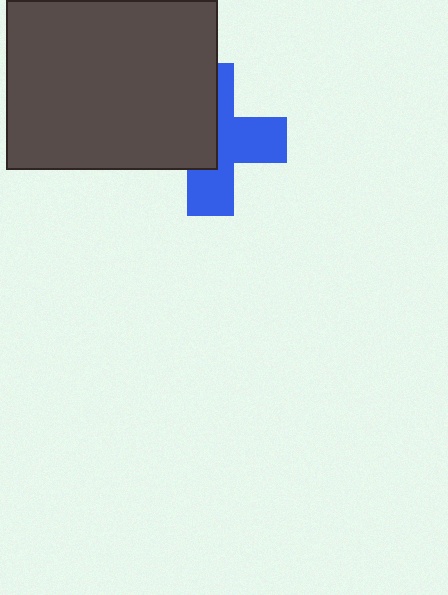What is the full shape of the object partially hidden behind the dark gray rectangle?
The partially hidden object is a blue cross.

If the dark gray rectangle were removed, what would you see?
You would see the complete blue cross.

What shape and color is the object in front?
The object in front is a dark gray rectangle.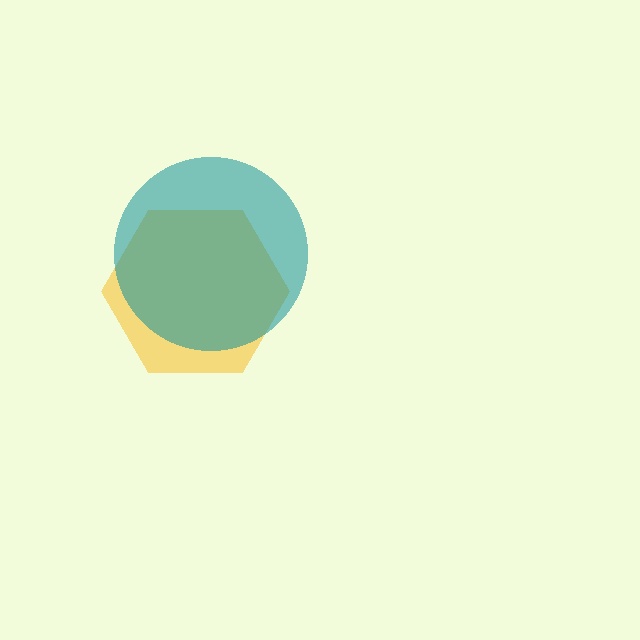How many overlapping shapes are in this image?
There are 2 overlapping shapes in the image.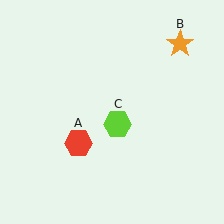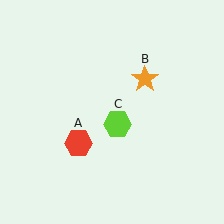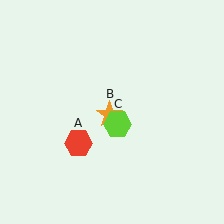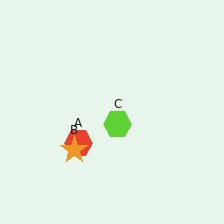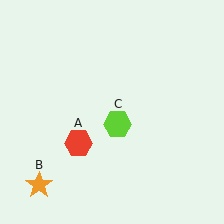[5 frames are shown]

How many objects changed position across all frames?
1 object changed position: orange star (object B).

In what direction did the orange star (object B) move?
The orange star (object B) moved down and to the left.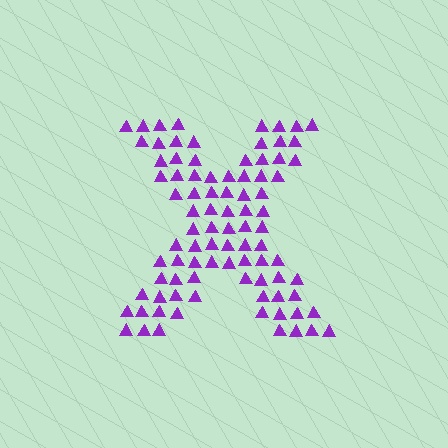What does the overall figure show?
The overall figure shows the letter X.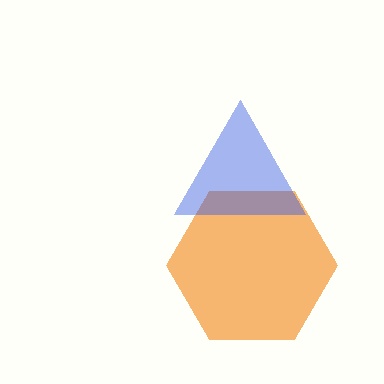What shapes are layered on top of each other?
The layered shapes are: an orange hexagon, a blue triangle.